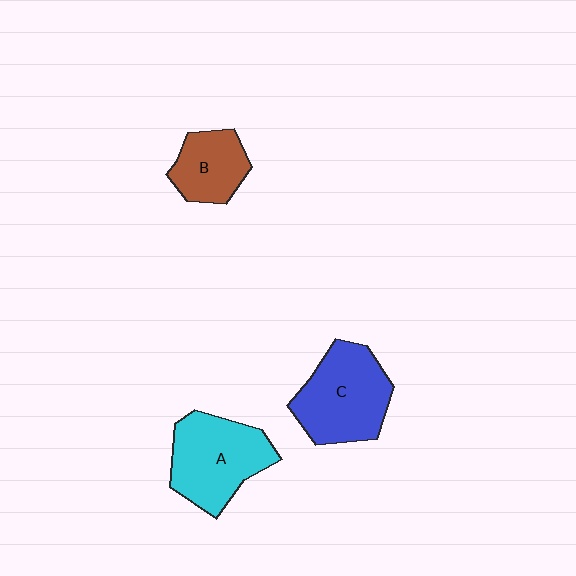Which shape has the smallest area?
Shape B (brown).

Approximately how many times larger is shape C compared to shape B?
Approximately 1.6 times.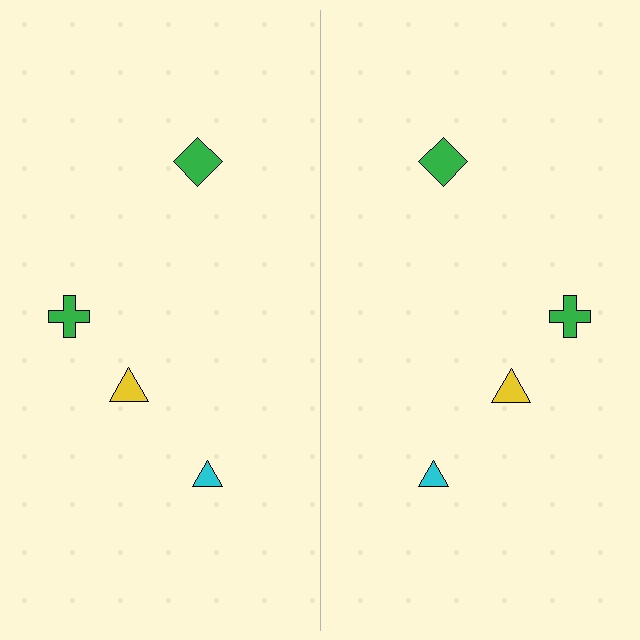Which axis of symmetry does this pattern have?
The pattern has a vertical axis of symmetry running through the center of the image.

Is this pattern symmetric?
Yes, this pattern has bilateral (reflection) symmetry.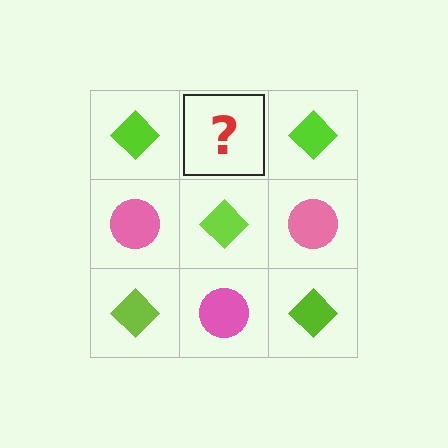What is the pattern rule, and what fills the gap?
The rule is that it alternates lime diamond and pink circle in a checkerboard pattern. The gap should be filled with a pink circle.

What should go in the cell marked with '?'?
The missing cell should contain a pink circle.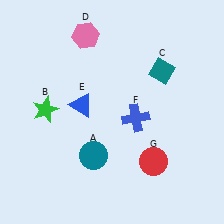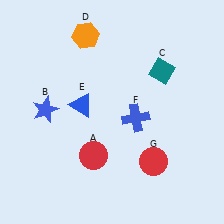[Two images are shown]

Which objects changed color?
A changed from teal to red. B changed from green to blue. D changed from pink to orange.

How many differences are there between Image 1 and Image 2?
There are 3 differences between the two images.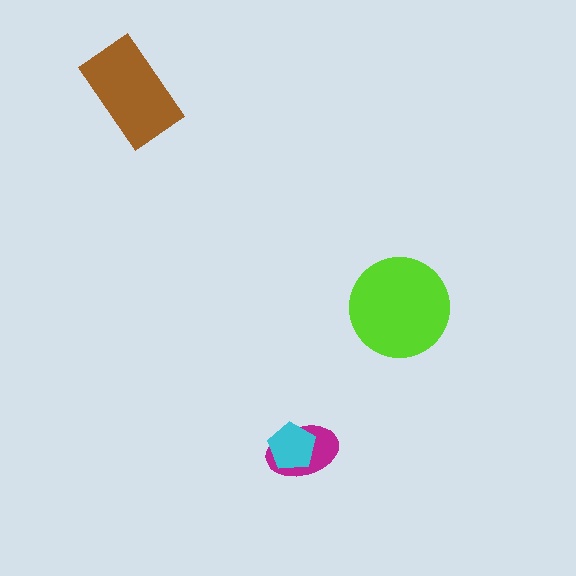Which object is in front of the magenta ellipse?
The cyan pentagon is in front of the magenta ellipse.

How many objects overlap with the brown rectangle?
0 objects overlap with the brown rectangle.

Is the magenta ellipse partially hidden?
Yes, it is partially covered by another shape.